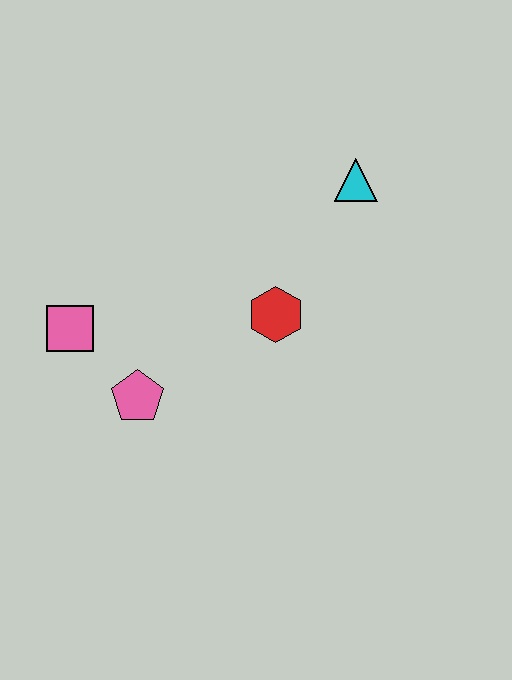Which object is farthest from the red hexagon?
The pink square is farthest from the red hexagon.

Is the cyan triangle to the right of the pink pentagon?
Yes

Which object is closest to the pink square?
The pink pentagon is closest to the pink square.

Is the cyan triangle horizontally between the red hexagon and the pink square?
No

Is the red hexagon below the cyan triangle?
Yes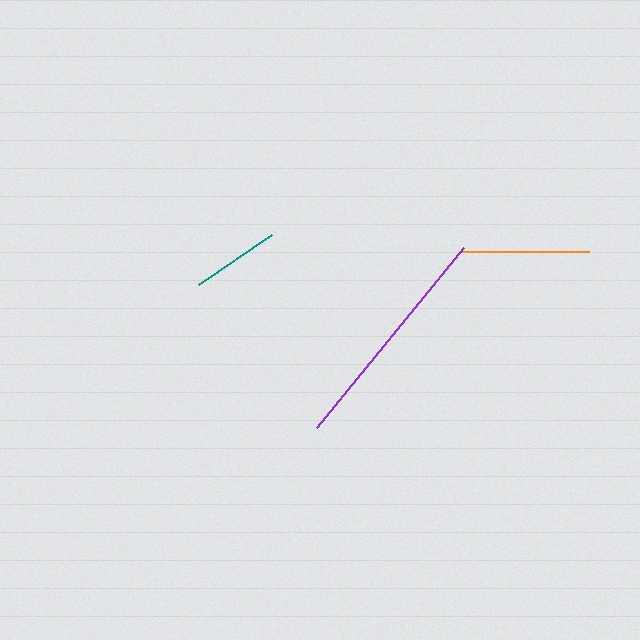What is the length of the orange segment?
The orange segment is approximately 131 pixels long.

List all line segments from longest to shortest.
From longest to shortest: purple, orange, teal.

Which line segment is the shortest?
The teal line is the shortest at approximately 89 pixels.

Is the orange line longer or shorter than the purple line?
The purple line is longer than the orange line.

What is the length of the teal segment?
The teal segment is approximately 89 pixels long.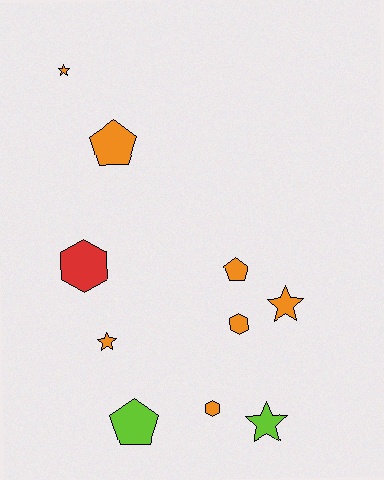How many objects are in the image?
There are 10 objects.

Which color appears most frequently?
Orange, with 7 objects.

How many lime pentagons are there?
There is 1 lime pentagon.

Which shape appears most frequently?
Star, with 4 objects.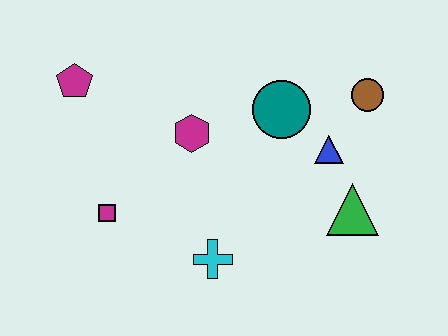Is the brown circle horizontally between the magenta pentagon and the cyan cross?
No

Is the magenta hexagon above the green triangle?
Yes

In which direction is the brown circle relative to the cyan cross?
The brown circle is above the cyan cross.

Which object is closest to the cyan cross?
The magenta square is closest to the cyan cross.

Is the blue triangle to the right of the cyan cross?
Yes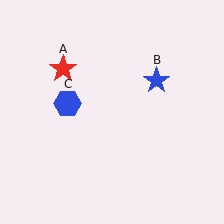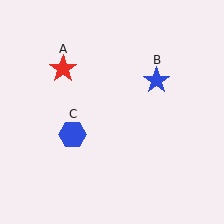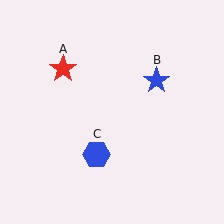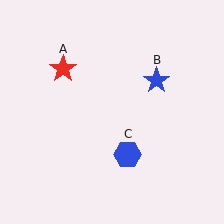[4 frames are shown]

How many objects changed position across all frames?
1 object changed position: blue hexagon (object C).